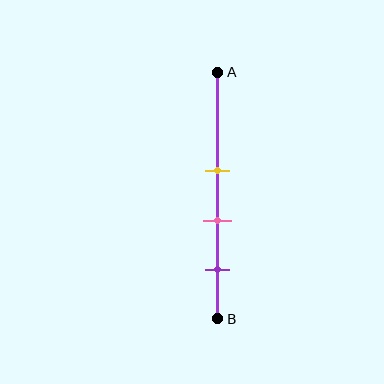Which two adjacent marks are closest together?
The yellow and pink marks are the closest adjacent pair.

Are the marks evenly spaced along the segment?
Yes, the marks are approximately evenly spaced.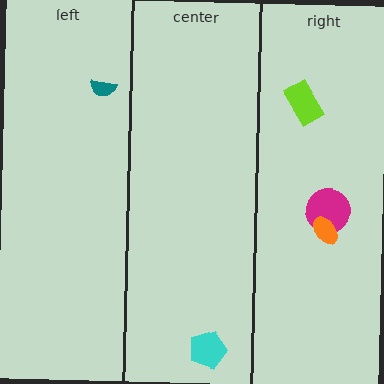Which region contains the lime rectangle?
The right region.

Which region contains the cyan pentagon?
The center region.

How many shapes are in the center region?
1.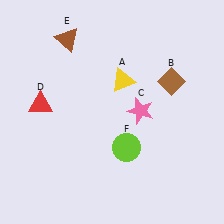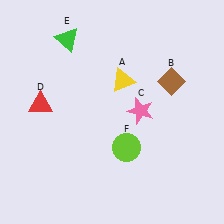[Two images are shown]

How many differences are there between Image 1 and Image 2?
There is 1 difference between the two images.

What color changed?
The triangle (E) changed from brown in Image 1 to green in Image 2.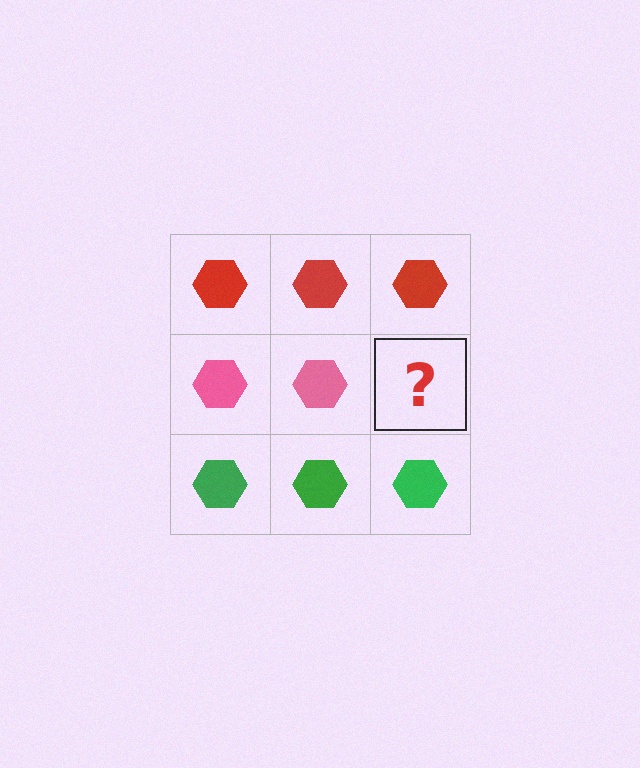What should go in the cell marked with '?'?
The missing cell should contain a pink hexagon.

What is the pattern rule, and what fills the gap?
The rule is that each row has a consistent color. The gap should be filled with a pink hexagon.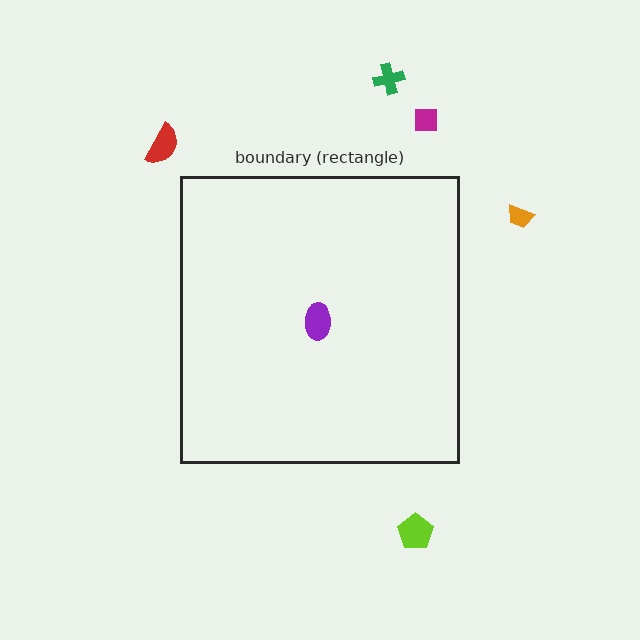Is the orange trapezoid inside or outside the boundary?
Outside.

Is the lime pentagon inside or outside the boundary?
Outside.